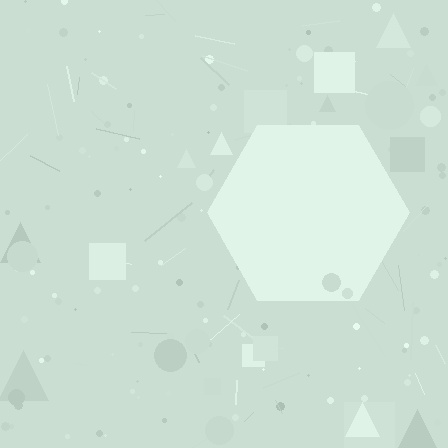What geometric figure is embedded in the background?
A hexagon is embedded in the background.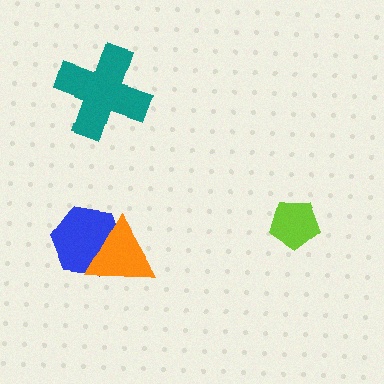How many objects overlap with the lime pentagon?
0 objects overlap with the lime pentagon.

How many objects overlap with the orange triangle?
1 object overlaps with the orange triangle.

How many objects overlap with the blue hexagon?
1 object overlaps with the blue hexagon.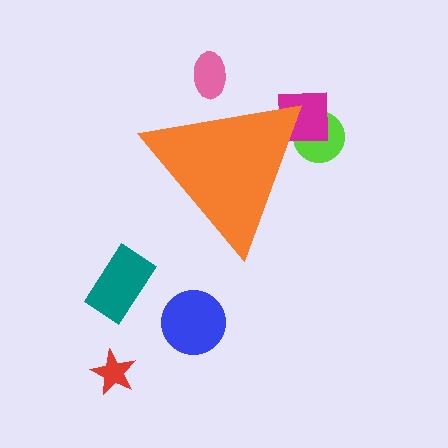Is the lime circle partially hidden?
Yes, the lime circle is partially hidden behind the orange triangle.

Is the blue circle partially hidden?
No, the blue circle is fully visible.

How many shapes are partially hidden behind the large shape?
3 shapes are partially hidden.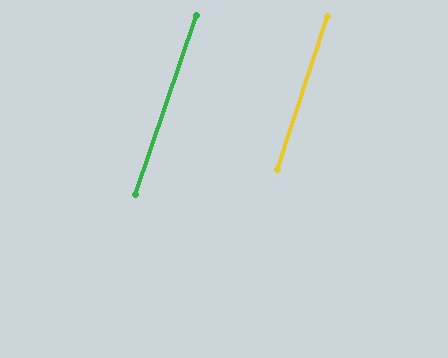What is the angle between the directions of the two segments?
Approximately 1 degree.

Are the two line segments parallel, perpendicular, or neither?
Parallel — their directions differ by only 0.5°.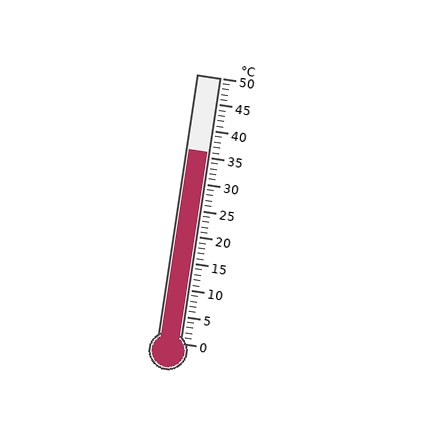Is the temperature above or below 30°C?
The temperature is above 30°C.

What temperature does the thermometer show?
The thermometer shows approximately 36°C.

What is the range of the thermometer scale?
The thermometer scale ranges from 0°C to 50°C.